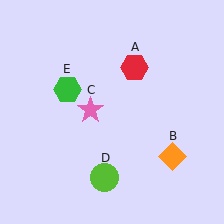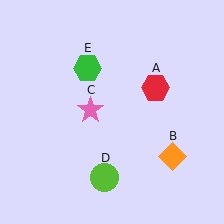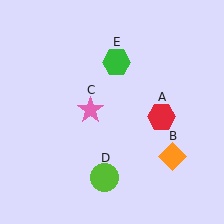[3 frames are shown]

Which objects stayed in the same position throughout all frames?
Orange diamond (object B) and pink star (object C) and lime circle (object D) remained stationary.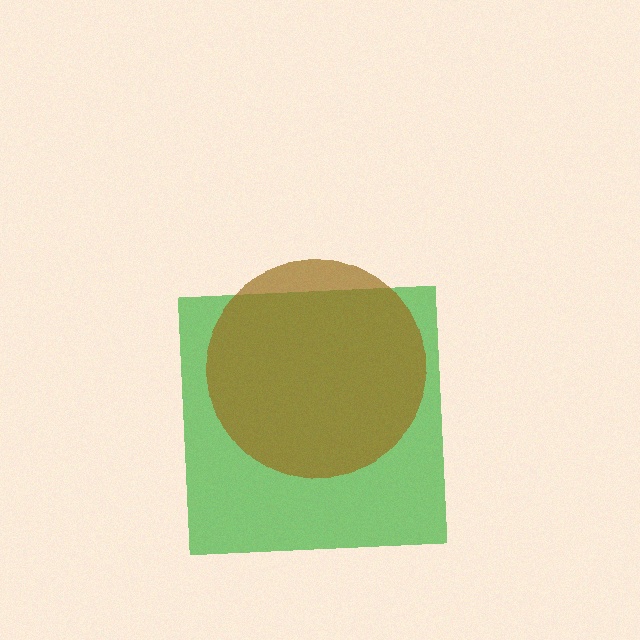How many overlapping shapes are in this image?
There are 2 overlapping shapes in the image.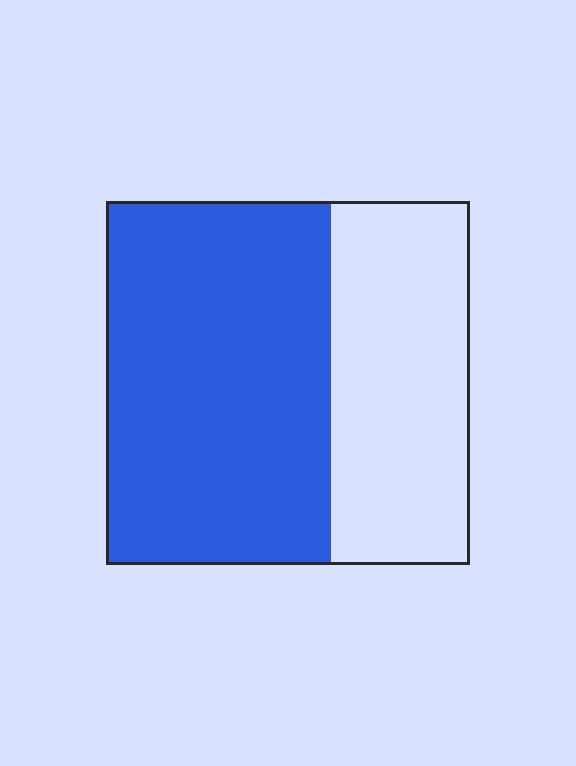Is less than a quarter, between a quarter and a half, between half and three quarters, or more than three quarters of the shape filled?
Between half and three quarters.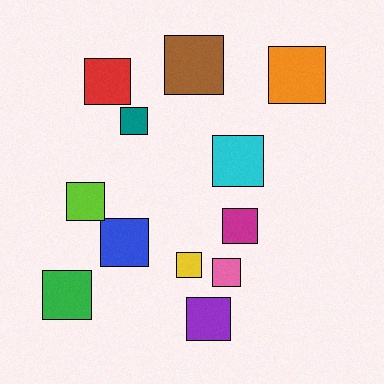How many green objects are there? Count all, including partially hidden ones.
There is 1 green object.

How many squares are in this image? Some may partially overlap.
There are 12 squares.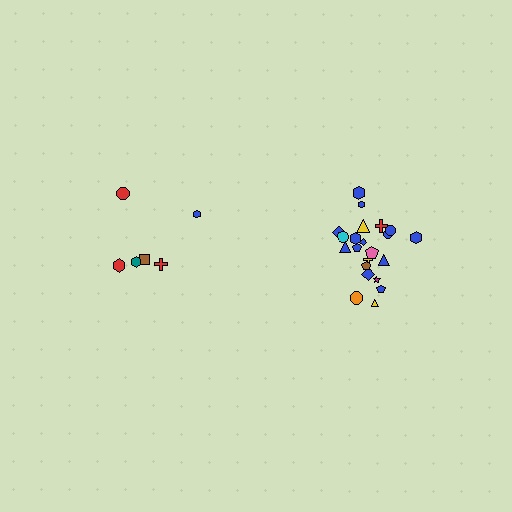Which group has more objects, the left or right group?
The right group.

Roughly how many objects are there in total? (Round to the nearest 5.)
Roughly 30 objects in total.